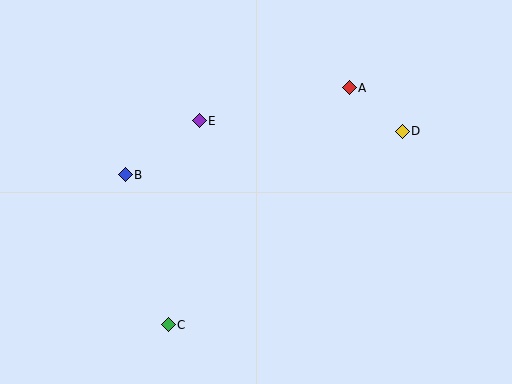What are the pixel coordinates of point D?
Point D is at (402, 131).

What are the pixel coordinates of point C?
Point C is at (168, 325).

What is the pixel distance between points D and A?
The distance between D and A is 68 pixels.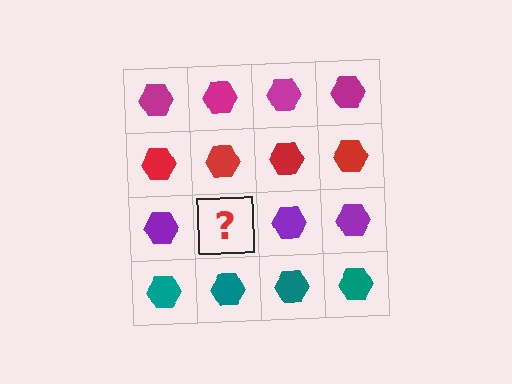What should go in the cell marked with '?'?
The missing cell should contain a purple hexagon.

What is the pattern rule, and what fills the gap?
The rule is that each row has a consistent color. The gap should be filled with a purple hexagon.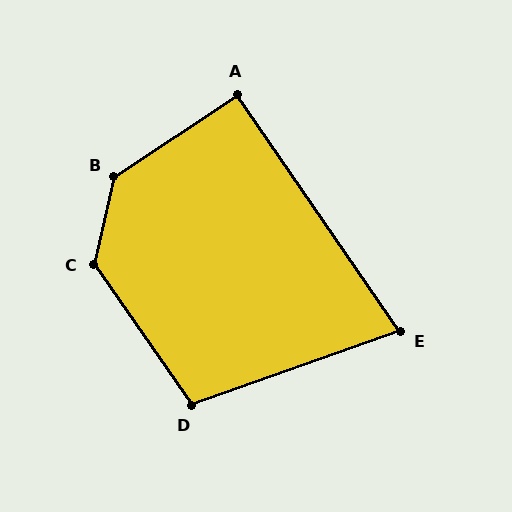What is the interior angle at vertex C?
Approximately 132 degrees (obtuse).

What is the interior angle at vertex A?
Approximately 91 degrees (approximately right).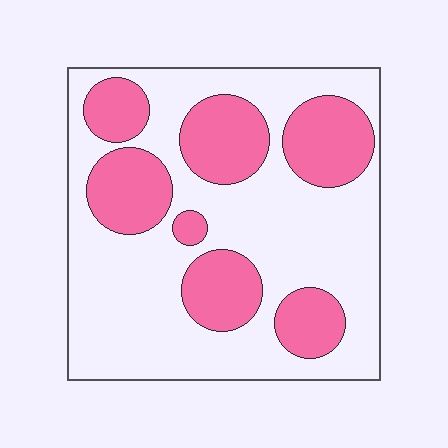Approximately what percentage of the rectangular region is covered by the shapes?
Approximately 35%.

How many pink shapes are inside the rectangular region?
7.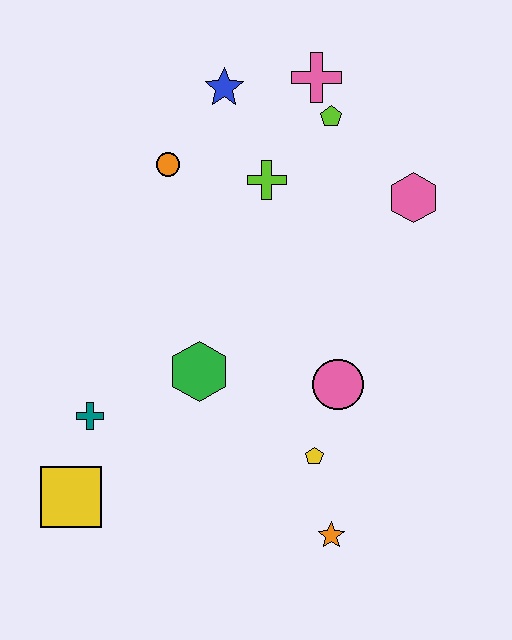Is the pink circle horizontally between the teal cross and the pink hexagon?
Yes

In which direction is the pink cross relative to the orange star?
The pink cross is above the orange star.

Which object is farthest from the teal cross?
The pink cross is farthest from the teal cross.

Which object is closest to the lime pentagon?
The pink cross is closest to the lime pentagon.